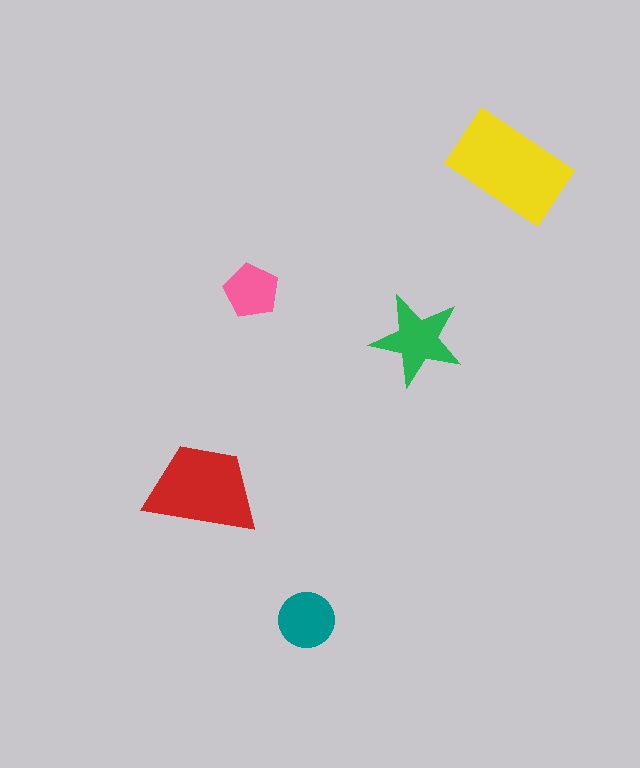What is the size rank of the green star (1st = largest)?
3rd.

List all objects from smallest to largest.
The pink pentagon, the teal circle, the green star, the red trapezoid, the yellow rectangle.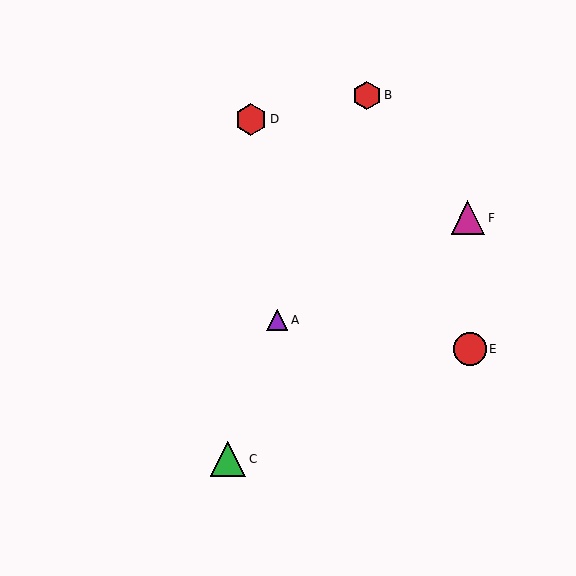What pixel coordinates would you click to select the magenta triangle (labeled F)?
Click at (468, 218) to select the magenta triangle F.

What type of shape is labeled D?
Shape D is a red hexagon.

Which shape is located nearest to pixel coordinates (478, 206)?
The magenta triangle (labeled F) at (468, 218) is nearest to that location.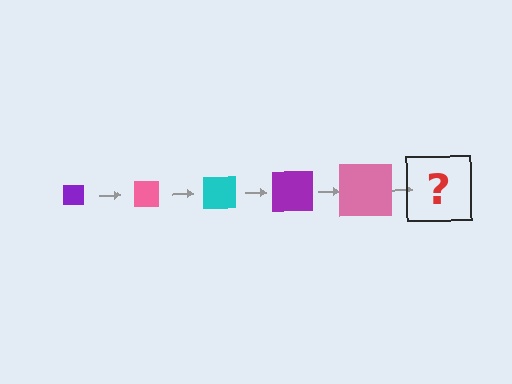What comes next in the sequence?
The next element should be a cyan square, larger than the previous one.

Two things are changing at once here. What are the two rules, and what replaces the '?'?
The two rules are that the square grows larger each step and the color cycles through purple, pink, and cyan. The '?' should be a cyan square, larger than the previous one.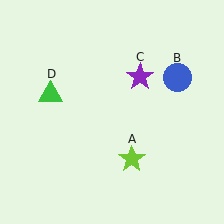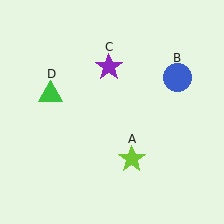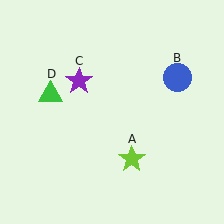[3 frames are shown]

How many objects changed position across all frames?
1 object changed position: purple star (object C).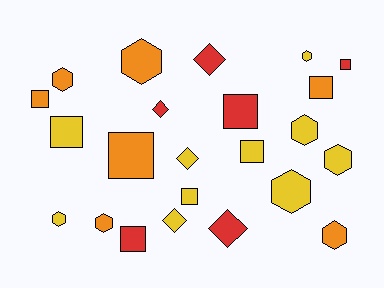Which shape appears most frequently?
Hexagon, with 9 objects.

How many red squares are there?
There are 3 red squares.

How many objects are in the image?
There are 23 objects.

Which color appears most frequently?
Yellow, with 10 objects.